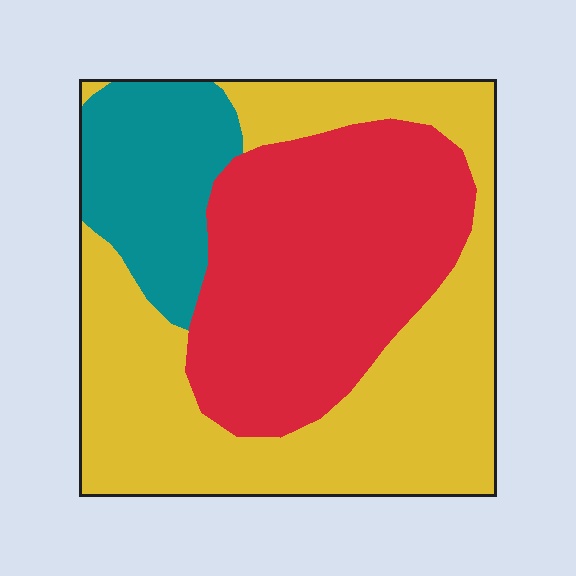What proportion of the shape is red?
Red takes up about three eighths (3/8) of the shape.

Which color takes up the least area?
Teal, at roughly 15%.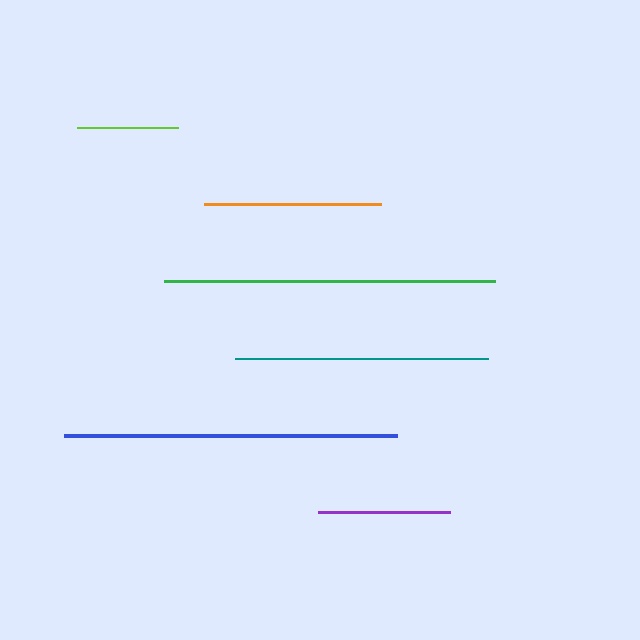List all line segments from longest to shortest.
From longest to shortest: blue, green, teal, orange, purple, lime.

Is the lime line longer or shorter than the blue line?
The blue line is longer than the lime line.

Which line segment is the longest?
The blue line is the longest at approximately 332 pixels.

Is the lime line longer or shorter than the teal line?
The teal line is longer than the lime line.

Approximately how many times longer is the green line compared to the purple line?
The green line is approximately 2.5 times the length of the purple line.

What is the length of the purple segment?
The purple segment is approximately 132 pixels long.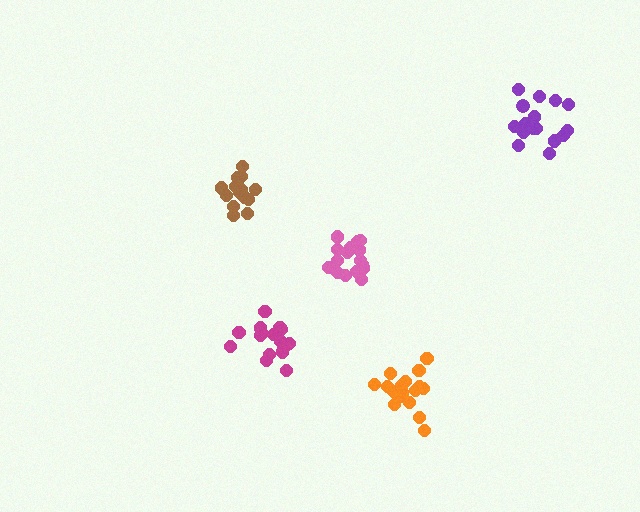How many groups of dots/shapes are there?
There are 5 groups.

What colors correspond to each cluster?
The clusters are colored: purple, brown, magenta, pink, orange.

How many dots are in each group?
Group 1: 16 dots, Group 2: 14 dots, Group 3: 16 dots, Group 4: 16 dots, Group 5: 18 dots (80 total).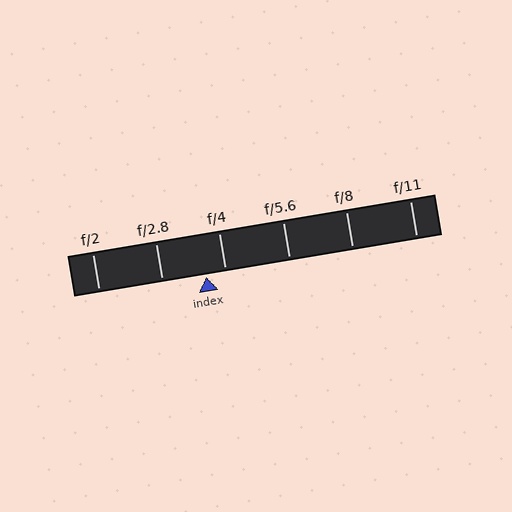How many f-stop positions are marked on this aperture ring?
There are 6 f-stop positions marked.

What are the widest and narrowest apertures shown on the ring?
The widest aperture shown is f/2 and the narrowest is f/11.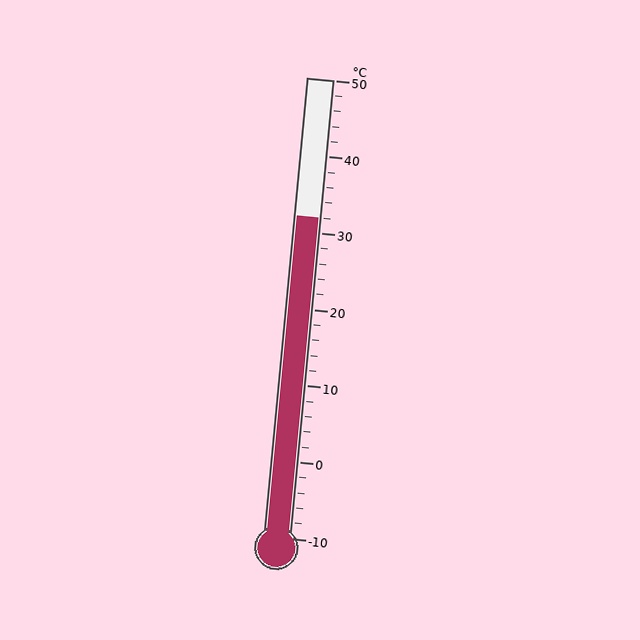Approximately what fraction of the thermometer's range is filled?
The thermometer is filled to approximately 70% of its range.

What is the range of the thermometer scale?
The thermometer scale ranges from -10°C to 50°C.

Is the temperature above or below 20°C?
The temperature is above 20°C.